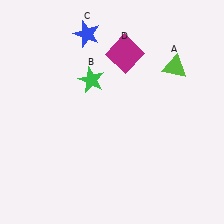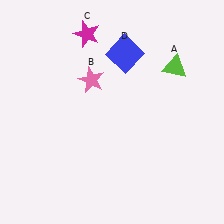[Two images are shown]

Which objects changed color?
B changed from green to pink. C changed from blue to magenta. D changed from magenta to blue.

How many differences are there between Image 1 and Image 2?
There are 3 differences between the two images.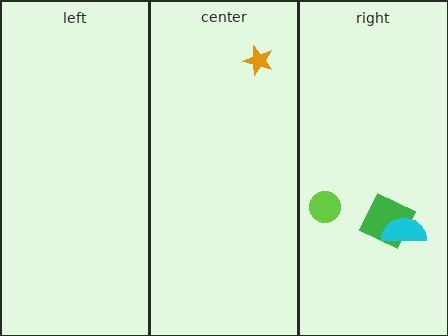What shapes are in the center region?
The orange star.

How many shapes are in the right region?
3.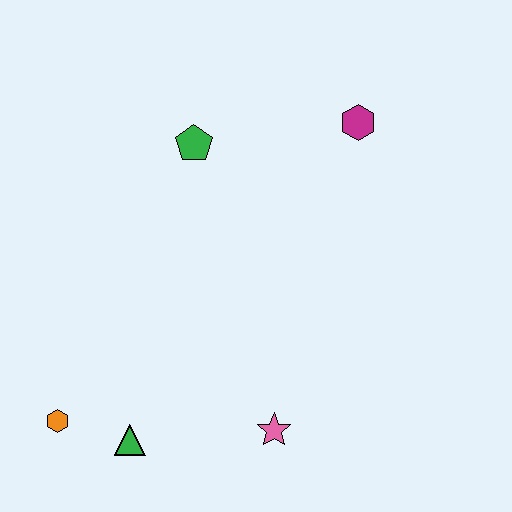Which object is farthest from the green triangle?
The magenta hexagon is farthest from the green triangle.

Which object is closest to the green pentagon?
The magenta hexagon is closest to the green pentagon.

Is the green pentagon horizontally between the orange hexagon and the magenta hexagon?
Yes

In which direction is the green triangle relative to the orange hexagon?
The green triangle is to the right of the orange hexagon.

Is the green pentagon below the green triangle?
No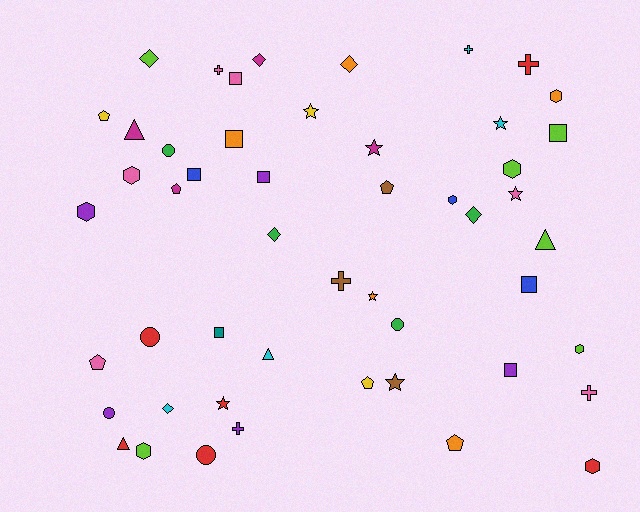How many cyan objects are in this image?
There are 4 cyan objects.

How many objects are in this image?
There are 50 objects.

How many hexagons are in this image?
There are 8 hexagons.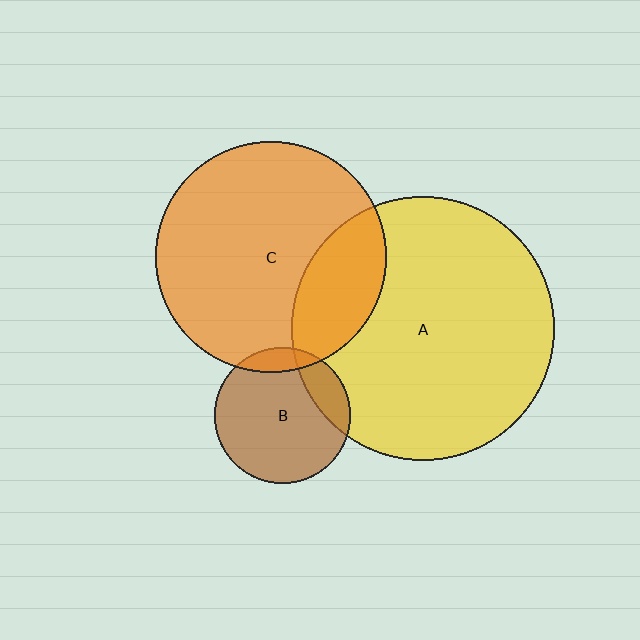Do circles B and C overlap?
Yes.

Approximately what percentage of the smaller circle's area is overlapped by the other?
Approximately 10%.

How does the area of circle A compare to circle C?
Approximately 1.3 times.